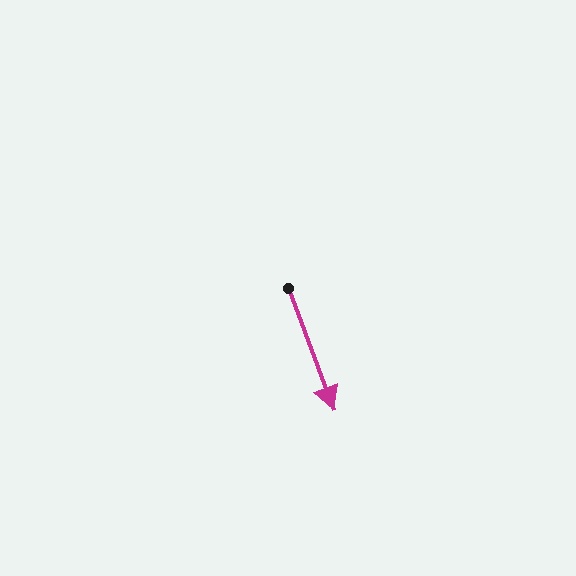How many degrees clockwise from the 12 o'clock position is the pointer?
Approximately 159 degrees.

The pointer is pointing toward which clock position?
Roughly 5 o'clock.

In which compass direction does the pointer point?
South.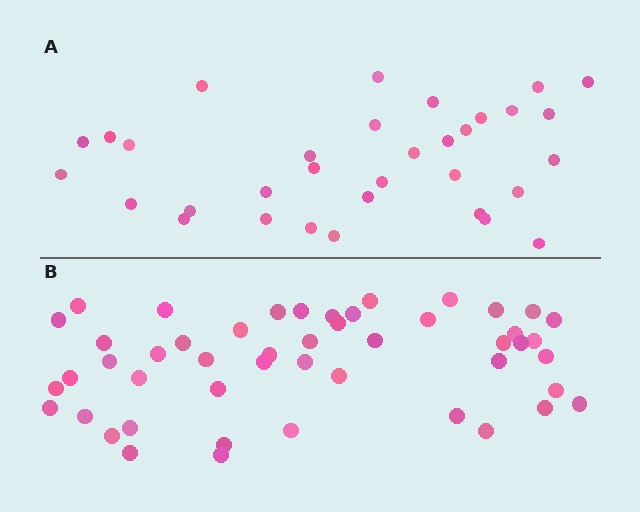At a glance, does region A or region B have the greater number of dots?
Region B (the bottom region) has more dots.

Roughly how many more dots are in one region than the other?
Region B has approximately 15 more dots than region A.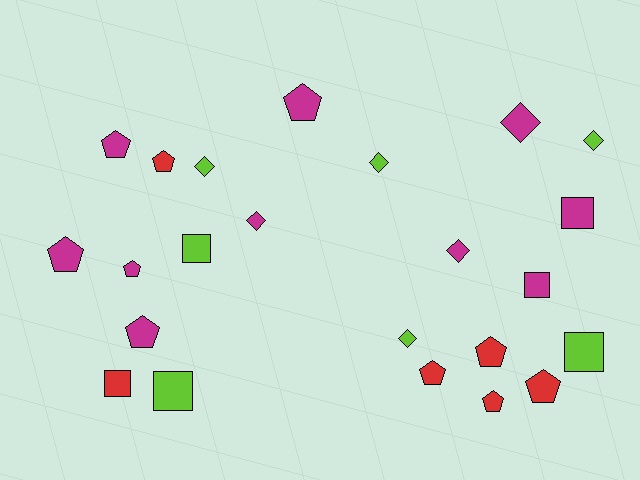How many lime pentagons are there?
There are no lime pentagons.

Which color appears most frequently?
Magenta, with 10 objects.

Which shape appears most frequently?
Pentagon, with 10 objects.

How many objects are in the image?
There are 23 objects.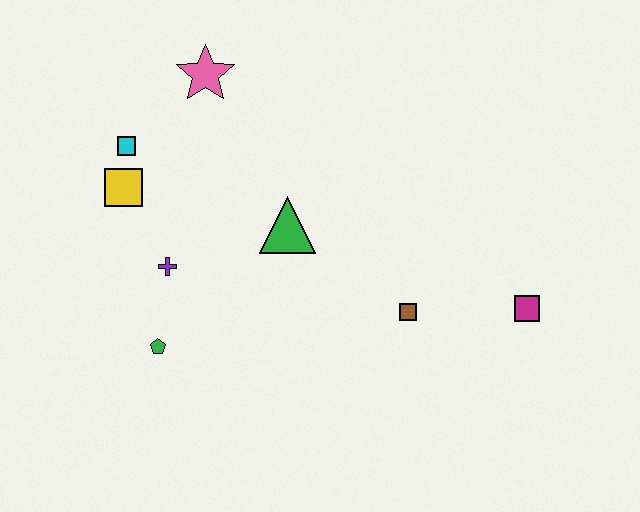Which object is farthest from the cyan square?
The magenta square is farthest from the cyan square.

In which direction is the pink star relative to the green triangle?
The pink star is above the green triangle.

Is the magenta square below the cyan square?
Yes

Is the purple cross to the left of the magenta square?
Yes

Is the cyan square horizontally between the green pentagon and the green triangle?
No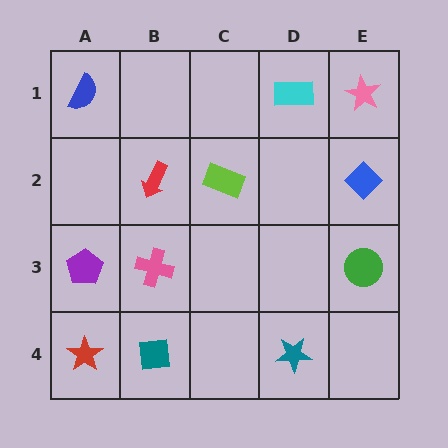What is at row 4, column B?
A teal square.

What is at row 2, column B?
A red arrow.